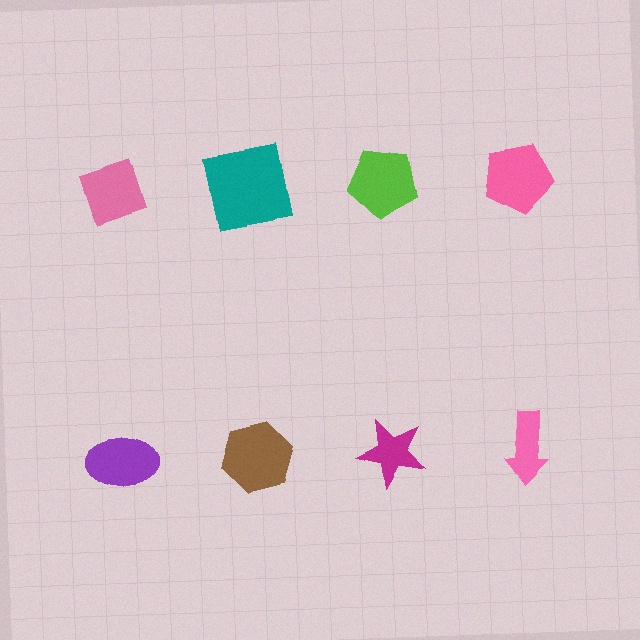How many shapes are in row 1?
4 shapes.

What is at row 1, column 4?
A pink pentagon.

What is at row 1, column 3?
A lime pentagon.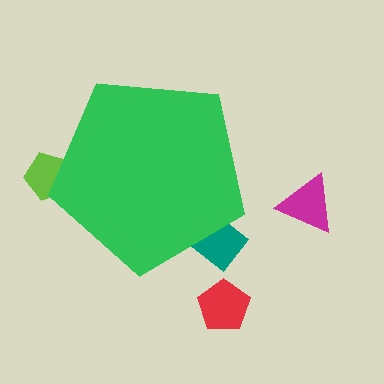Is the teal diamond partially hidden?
Yes, the teal diamond is partially hidden behind the green pentagon.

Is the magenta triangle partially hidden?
No, the magenta triangle is fully visible.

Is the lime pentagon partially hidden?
Yes, the lime pentagon is partially hidden behind the green pentagon.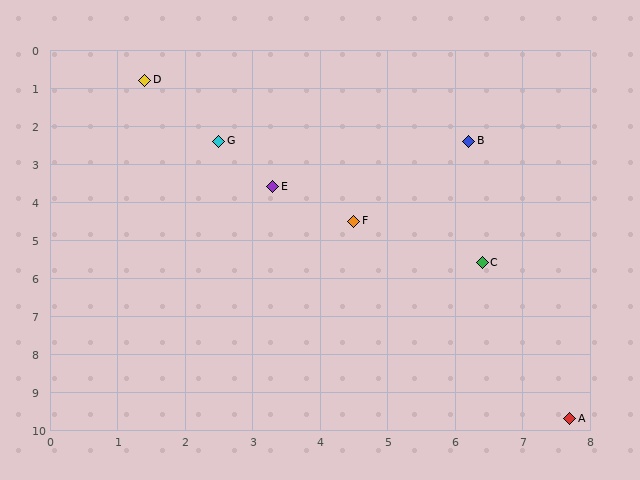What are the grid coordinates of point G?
Point G is at approximately (2.5, 2.4).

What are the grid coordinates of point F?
Point F is at approximately (4.5, 4.5).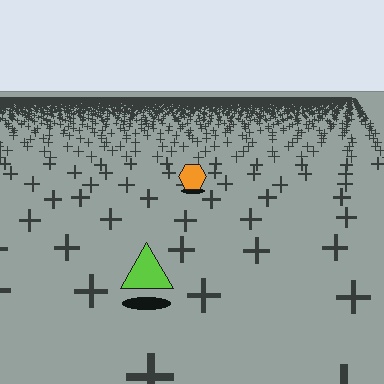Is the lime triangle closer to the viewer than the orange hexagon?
Yes. The lime triangle is closer — you can tell from the texture gradient: the ground texture is coarser near it.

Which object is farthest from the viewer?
The orange hexagon is farthest from the viewer. It appears smaller and the ground texture around it is denser.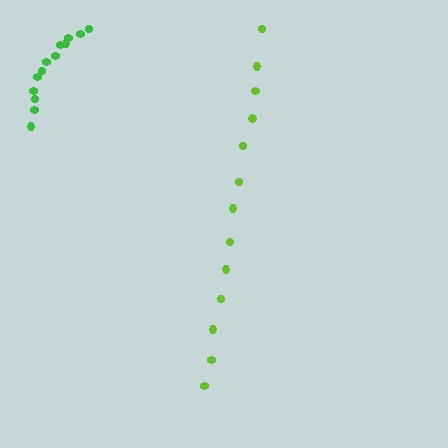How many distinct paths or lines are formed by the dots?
There are 2 distinct paths.